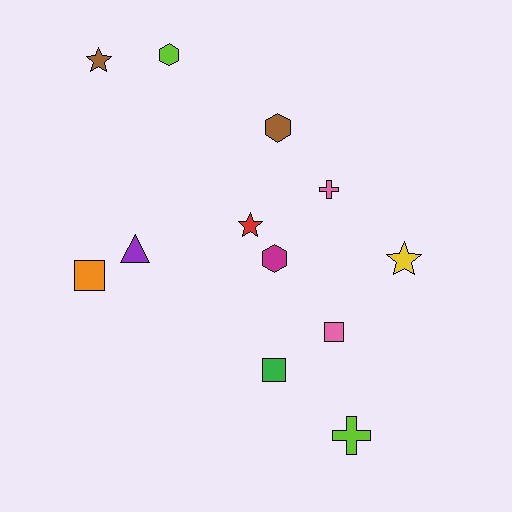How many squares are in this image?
There are 3 squares.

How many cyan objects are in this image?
There are no cyan objects.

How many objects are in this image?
There are 12 objects.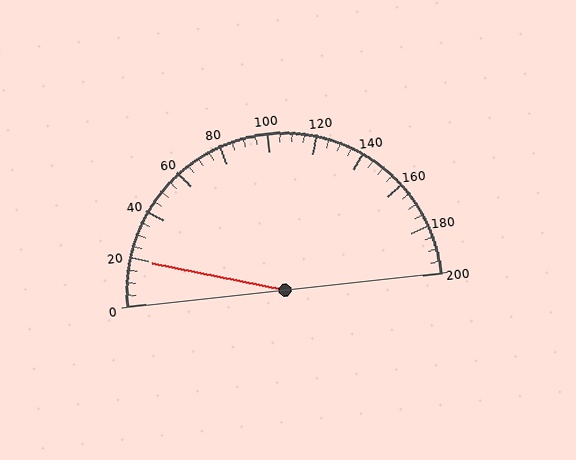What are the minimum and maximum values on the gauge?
The gauge ranges from 0 to 200.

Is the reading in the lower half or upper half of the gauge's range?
The reading is in the lower half of the range (0 to 200).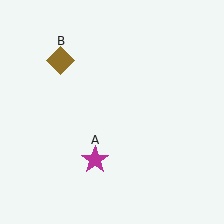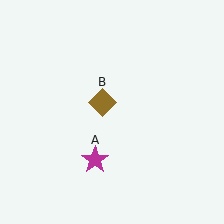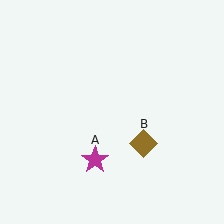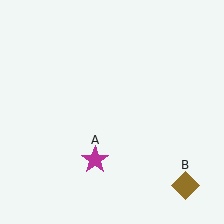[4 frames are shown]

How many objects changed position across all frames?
1 object changed position: brown diamond (object B).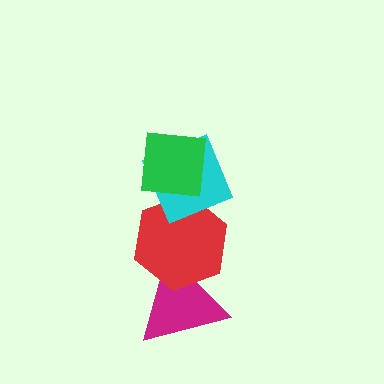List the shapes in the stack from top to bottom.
From top to bottom: the green square, the cyan diamond, the red hexagon, the magenta triangle.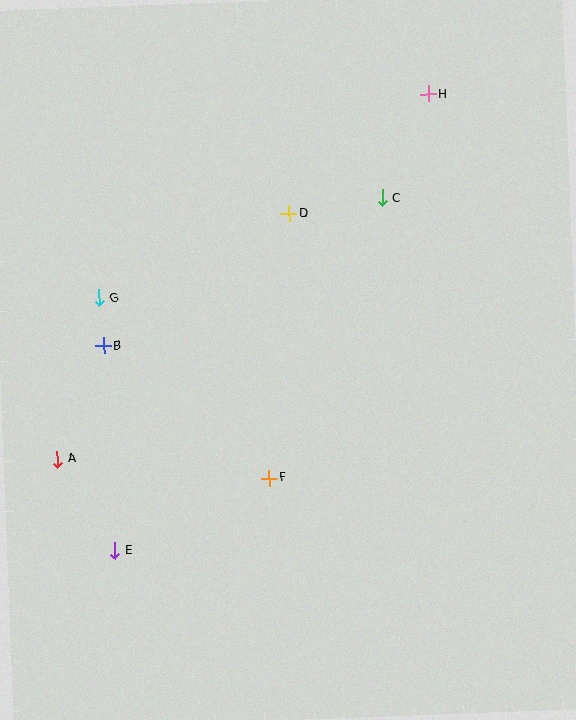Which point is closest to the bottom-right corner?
Point F is closest to the bottom-right corner.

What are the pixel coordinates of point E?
Point E is at (115, 551).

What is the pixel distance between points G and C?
The distance between G and C is 300 pixels.